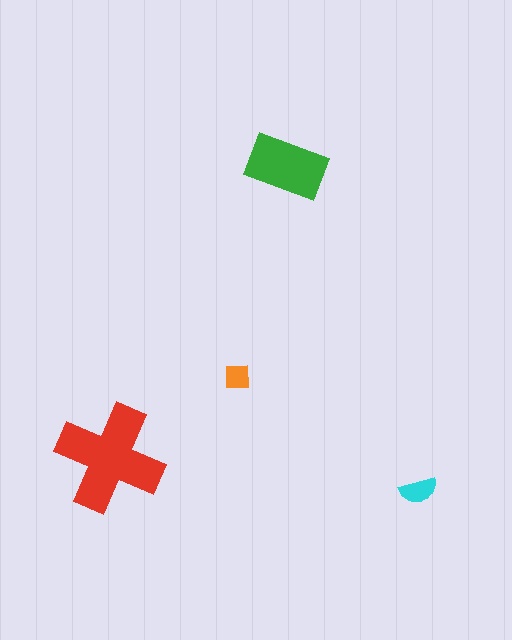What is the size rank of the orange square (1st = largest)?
4th.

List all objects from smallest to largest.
The orange square, the cyan semicircle, the green rectangle, the red cross.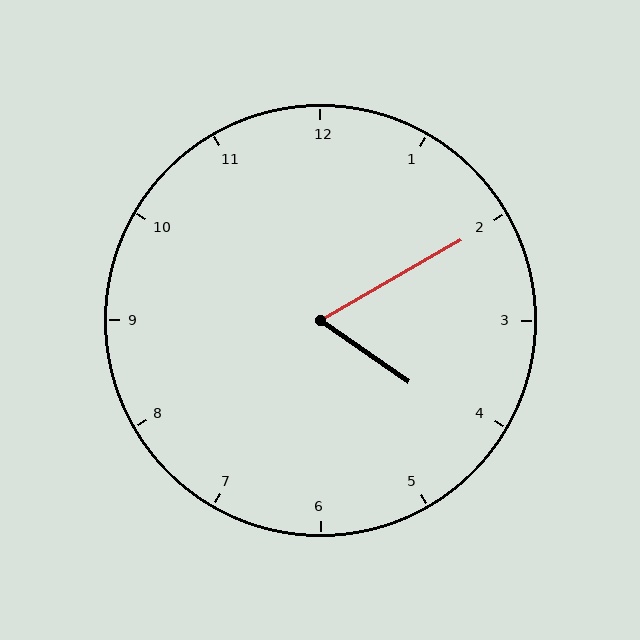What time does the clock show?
4:10.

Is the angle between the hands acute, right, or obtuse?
It is acute.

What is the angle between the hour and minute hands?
Approximately 65 degrees.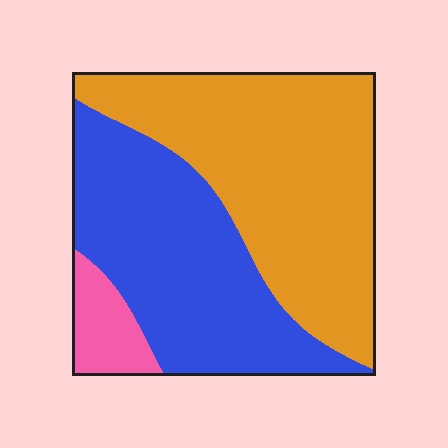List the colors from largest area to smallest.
From largest to smallest: orange, blue, pink.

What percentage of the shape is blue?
Blue covers 42% of the shape.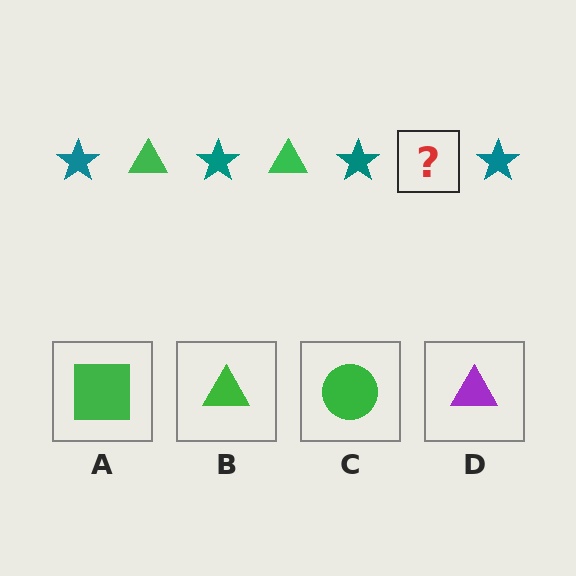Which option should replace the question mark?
Option B.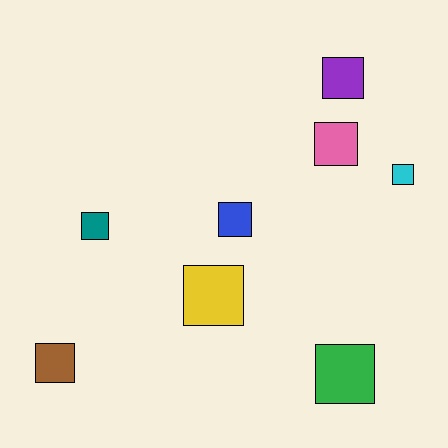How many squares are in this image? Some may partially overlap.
There are 8 squares.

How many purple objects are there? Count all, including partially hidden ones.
There is 1 purple object.